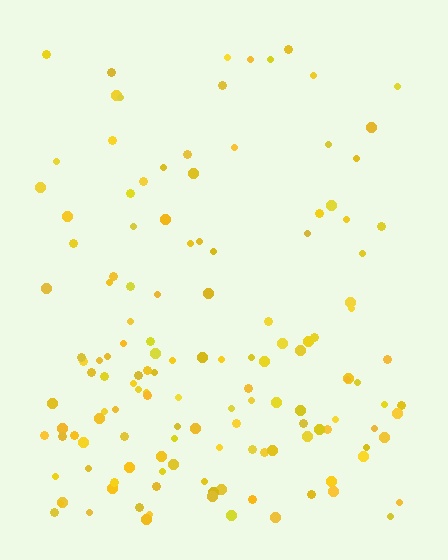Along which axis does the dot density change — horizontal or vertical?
Vertical.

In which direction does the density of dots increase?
From top to bottom, with the bottom side densest.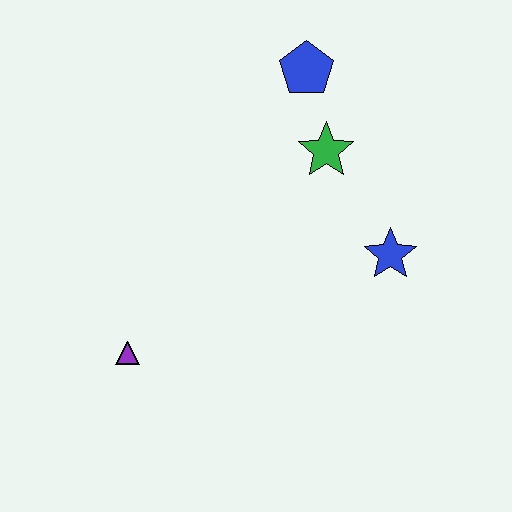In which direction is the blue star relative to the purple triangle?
The blue star is to the right of the purple triangle.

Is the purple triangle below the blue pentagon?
Yes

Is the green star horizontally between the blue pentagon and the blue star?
Yes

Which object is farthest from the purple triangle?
The blue pentagon is farthest from the purple triangle.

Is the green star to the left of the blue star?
Yes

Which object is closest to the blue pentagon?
The green star is closest to the blue pentagon.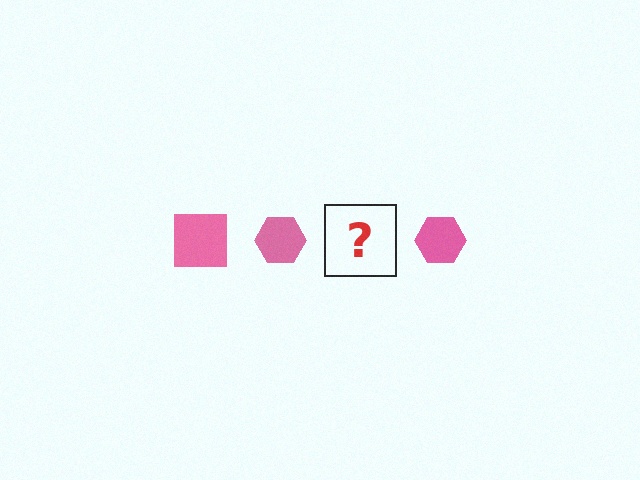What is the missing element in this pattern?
The missing element is a pink square.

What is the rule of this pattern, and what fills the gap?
The rule is that the pattern cycles through square, hexagon shapes in pink. The gap should be filled with a pink square.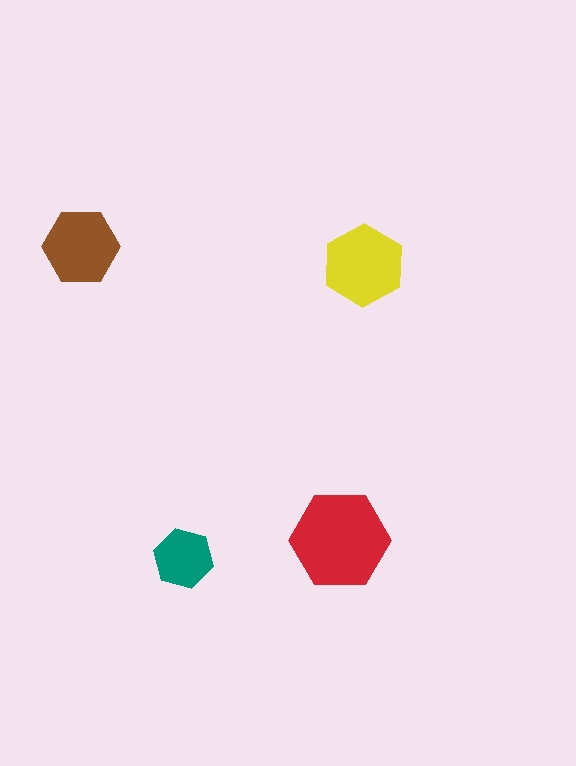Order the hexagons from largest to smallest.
the red one, the yellow one, the brown one, the teal one.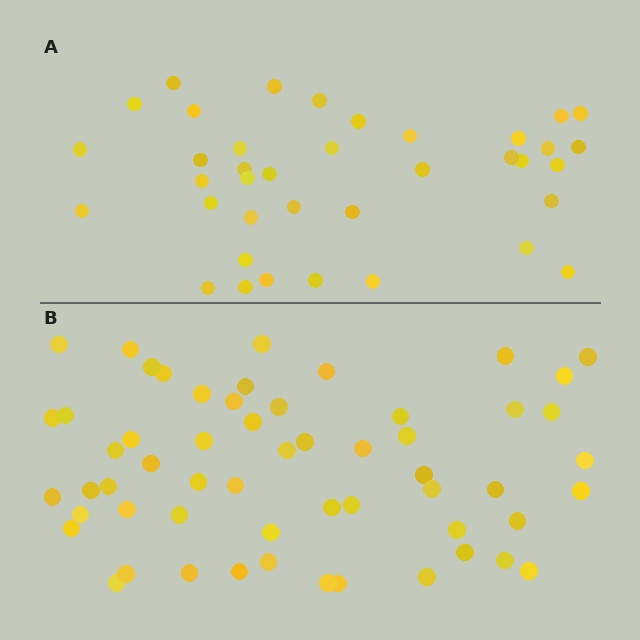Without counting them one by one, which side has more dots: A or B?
Region B (the bottom region) has more dots.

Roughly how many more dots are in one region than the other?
Region B has approximately 20 more dots than region A.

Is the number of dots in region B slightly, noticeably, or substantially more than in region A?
Region B has substantially more. The ratio is roughly 1.5 to 1.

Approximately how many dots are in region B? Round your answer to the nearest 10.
About 60 dots. (The exact count is 57, which rounds to 60.)